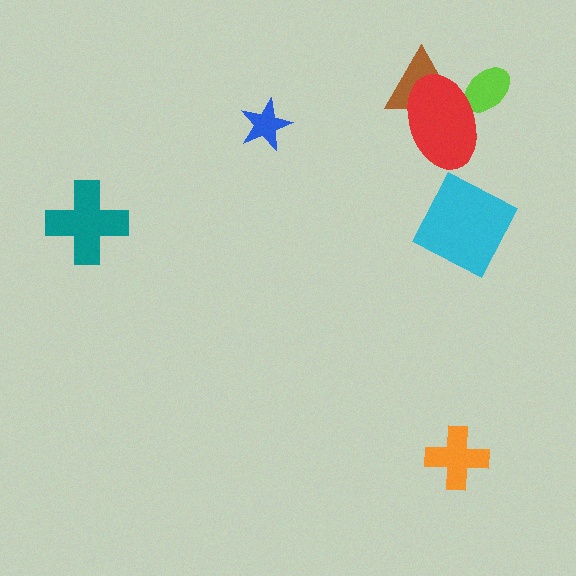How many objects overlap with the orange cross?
0 objects overlap with the orange cross.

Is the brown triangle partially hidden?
Yes, it is partially covered by another shape.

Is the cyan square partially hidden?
No, no other shape covers it.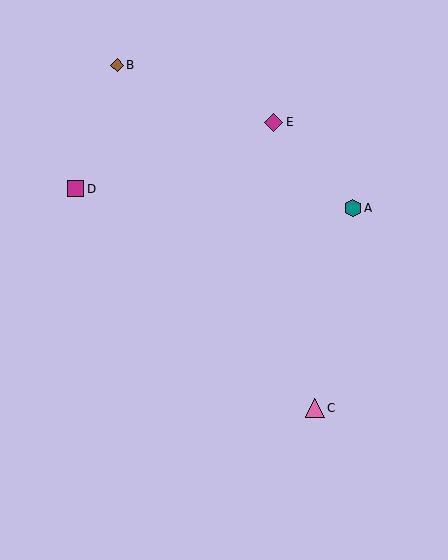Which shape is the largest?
The pink triangle (labeled C) is the largest.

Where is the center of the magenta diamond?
The center of the magenta diamond is at (274, 122).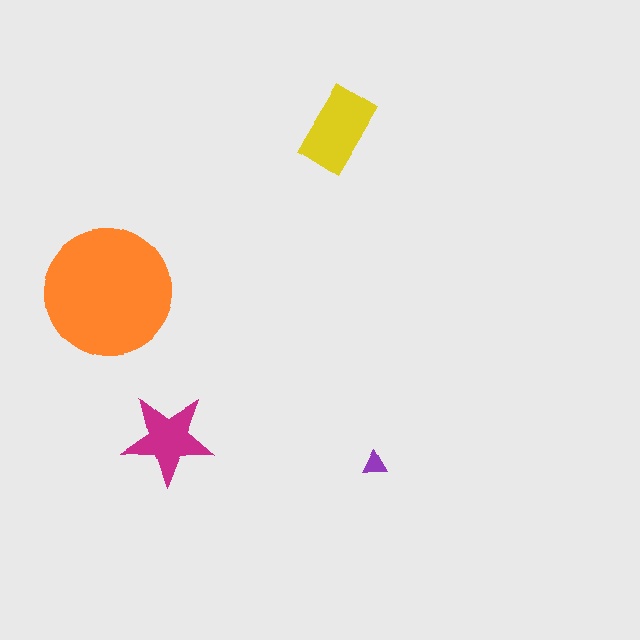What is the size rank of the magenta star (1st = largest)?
3rd.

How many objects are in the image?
There are 4 objects in the image.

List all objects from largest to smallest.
The orange circle, the yellow rectangle, the magenta star, the purple triangle.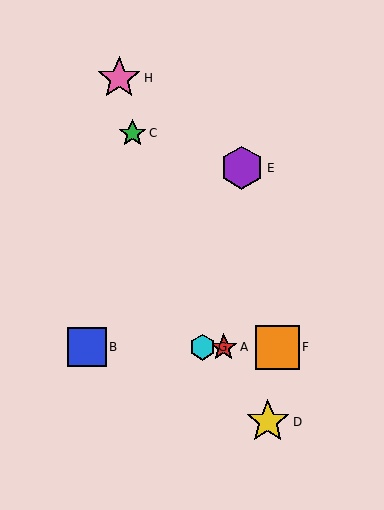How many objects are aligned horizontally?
4 objects (A, B, F, G) are aligned horizontally.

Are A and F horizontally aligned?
Yes, both are at y≈347.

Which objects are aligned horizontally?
Objects A, B, F, G are aligned horizontally.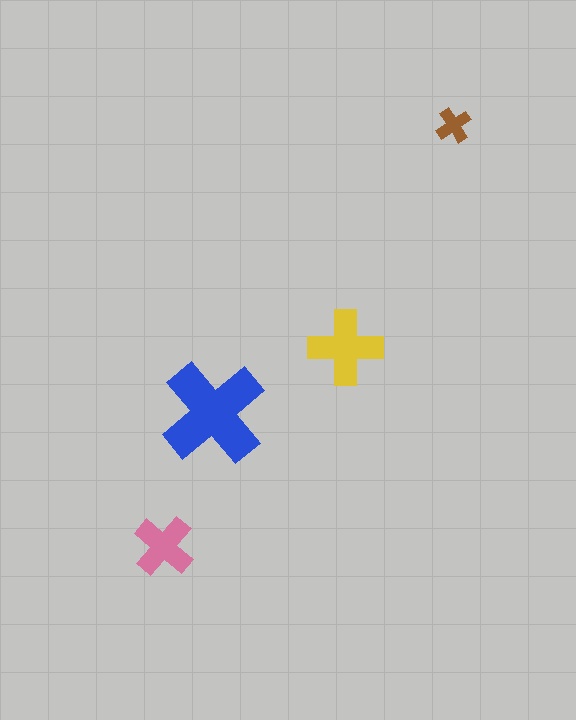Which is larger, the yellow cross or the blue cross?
The blue one.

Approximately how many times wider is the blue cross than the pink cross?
About 1.5 times wider.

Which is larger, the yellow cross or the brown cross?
The yellow one.